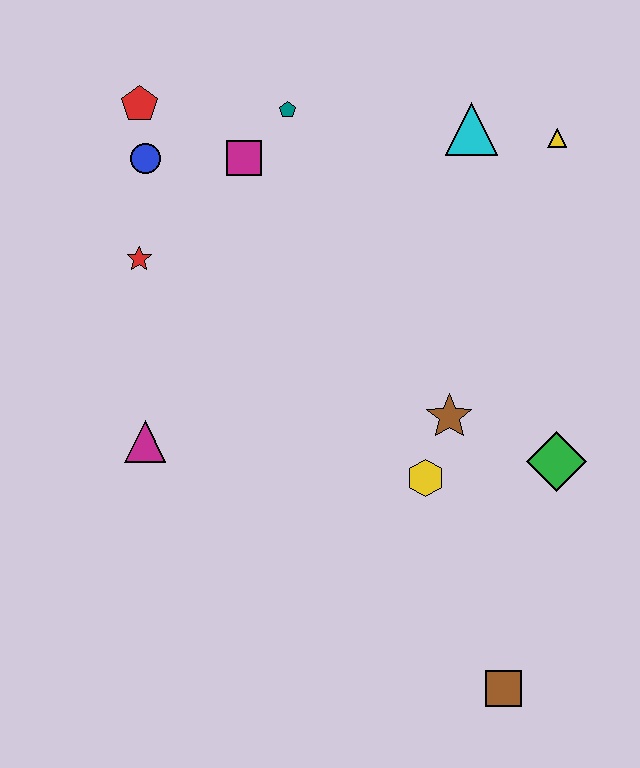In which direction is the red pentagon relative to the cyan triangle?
The red pentagon is to the left of the cyan triangle.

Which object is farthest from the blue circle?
The brown square is farthest from the blue circle.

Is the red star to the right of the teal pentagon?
No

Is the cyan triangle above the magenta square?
Yes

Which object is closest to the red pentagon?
The blue circle is closest to the red pentagon.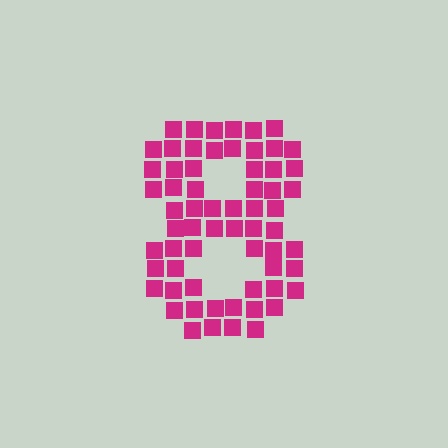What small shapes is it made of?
It is made of small squares.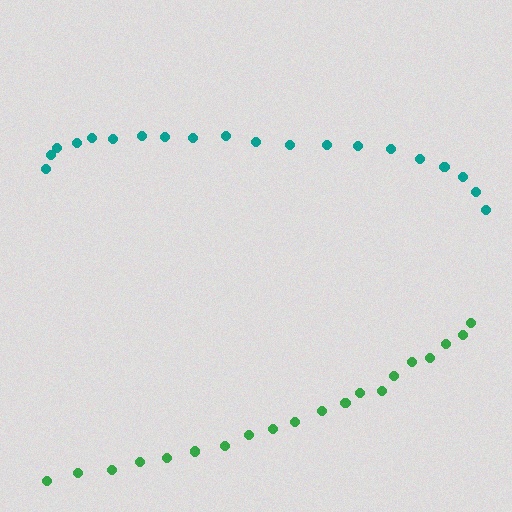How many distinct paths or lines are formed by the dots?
There are 2 distinct paths.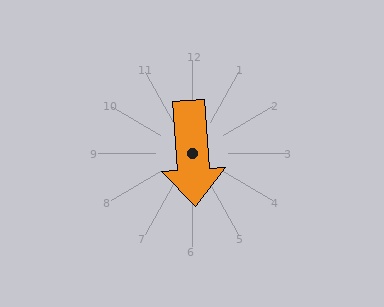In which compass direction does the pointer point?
South.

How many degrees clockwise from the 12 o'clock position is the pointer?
Approximately 176 degrees.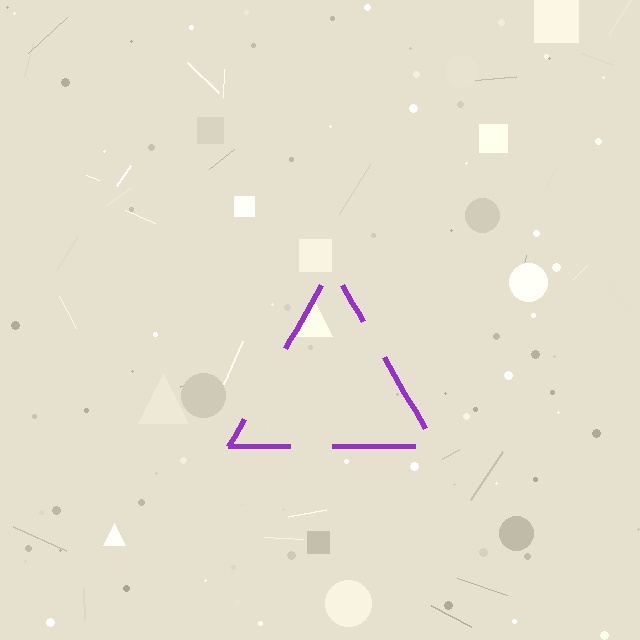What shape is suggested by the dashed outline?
The dashed outline suggests a triangle.